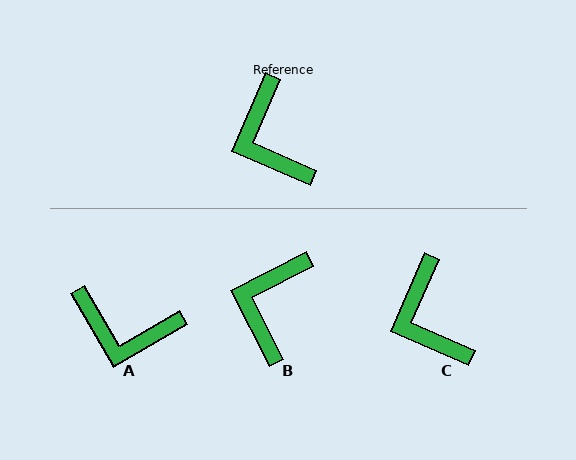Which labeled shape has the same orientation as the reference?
C.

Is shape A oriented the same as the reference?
No, it is off by about 54 degrees.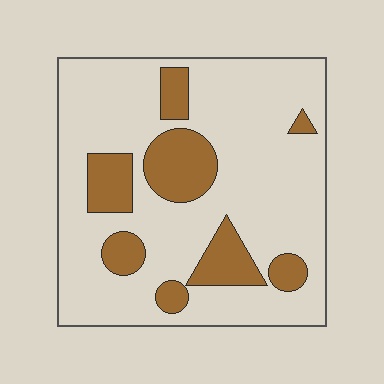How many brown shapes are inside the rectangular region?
8.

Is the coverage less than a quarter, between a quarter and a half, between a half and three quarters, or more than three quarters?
Less than a quarter.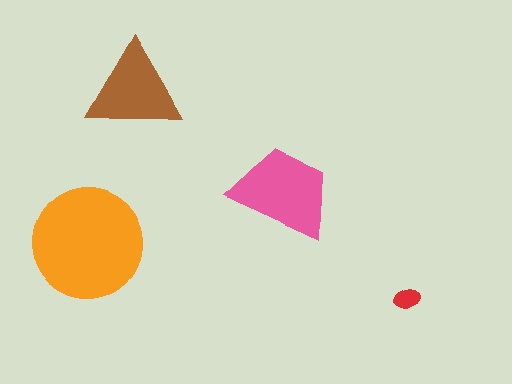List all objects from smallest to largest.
The red ellipse, the brown triangle, the pink trapezoid, the orange circle.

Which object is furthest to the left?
The orange circle is leftmost.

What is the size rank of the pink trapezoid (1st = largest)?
2nd.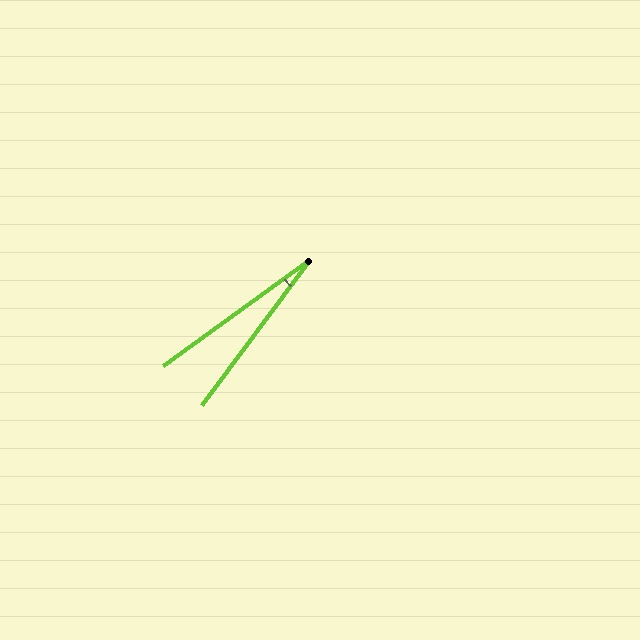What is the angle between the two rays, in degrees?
Approximately 17 degrees.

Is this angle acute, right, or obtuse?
It is acute.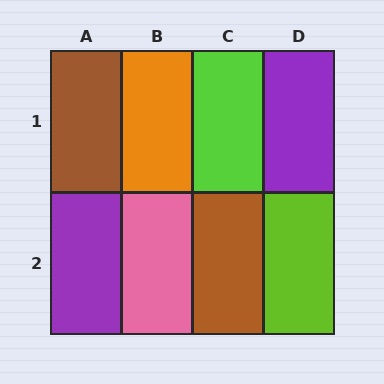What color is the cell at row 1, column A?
Brown.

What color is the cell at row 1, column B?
Orange.